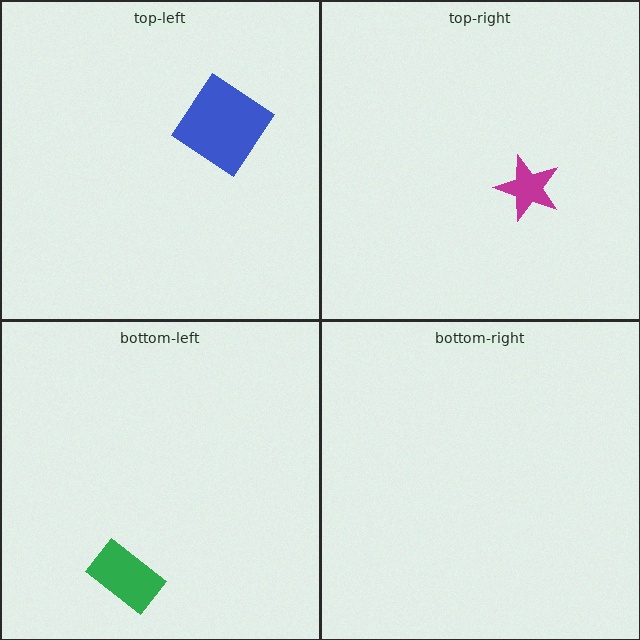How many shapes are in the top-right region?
1.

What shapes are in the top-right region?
The magenta star.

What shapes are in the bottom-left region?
The green rectangle.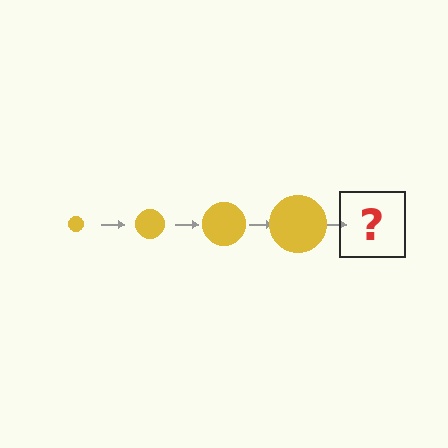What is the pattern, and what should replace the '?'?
The pattern is that the circle gets progressively larger each step. The '?' should be a yellow circle, larger than the previous one.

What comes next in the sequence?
The next element should be a yellow circle, larger than the previous one.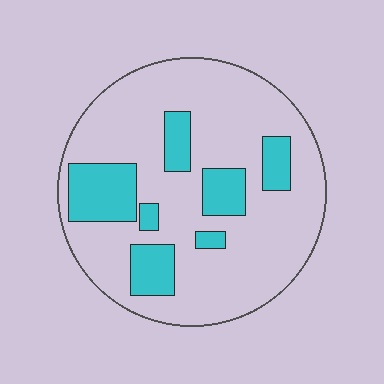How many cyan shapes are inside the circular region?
7.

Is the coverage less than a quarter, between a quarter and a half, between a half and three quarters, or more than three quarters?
Less than a quarter.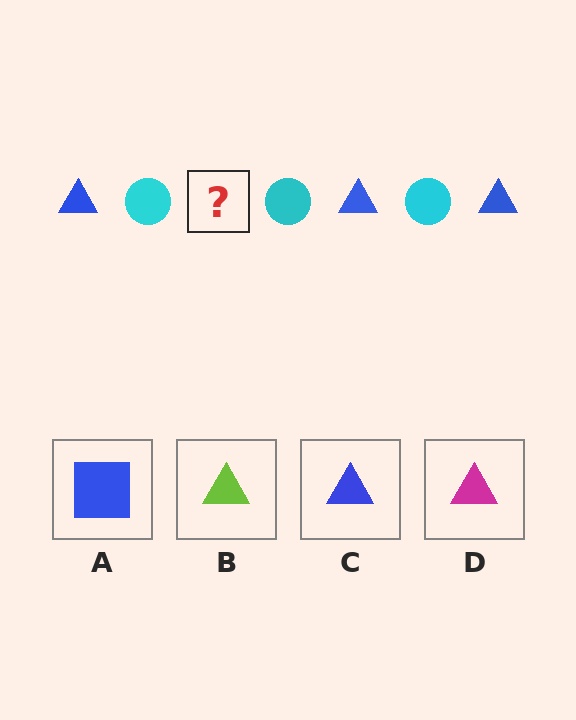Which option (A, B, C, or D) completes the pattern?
C.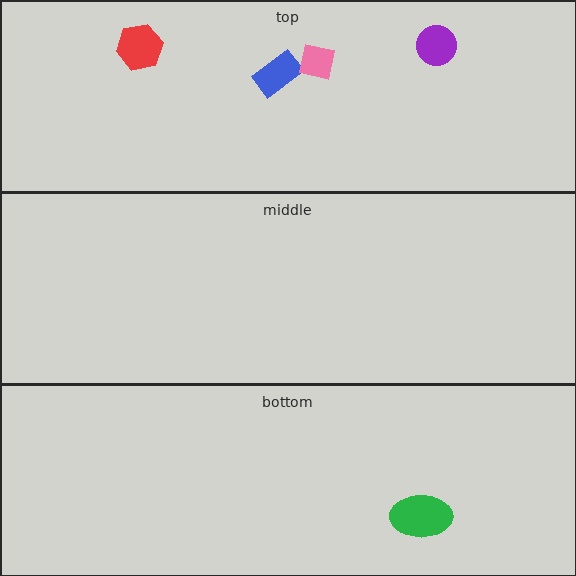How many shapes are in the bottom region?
1.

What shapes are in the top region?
The blue rectangle, the red hexagon, the purple circle, the pink square.